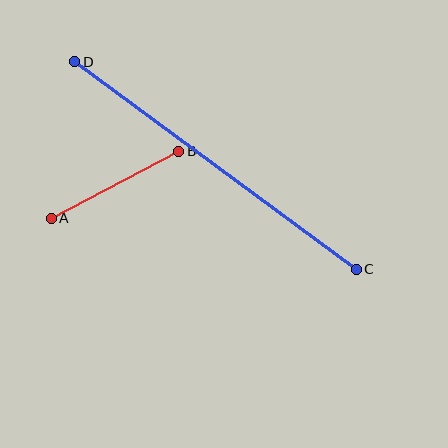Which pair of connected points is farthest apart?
Points C and D are farthest apart.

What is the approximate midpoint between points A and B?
The midpoint is at approximately (115, 185) pixels.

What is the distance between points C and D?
The distance is approximately 350 pixels.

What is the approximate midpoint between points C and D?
The midpoint is at approximately (215, 166) pixels.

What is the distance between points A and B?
The distance is approximately 144 pixels.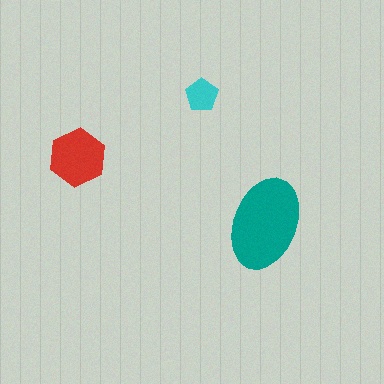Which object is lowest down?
The teal ellipse is bottommost.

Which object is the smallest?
The cyan pentagon.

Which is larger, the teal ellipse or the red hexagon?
The teal ellipse.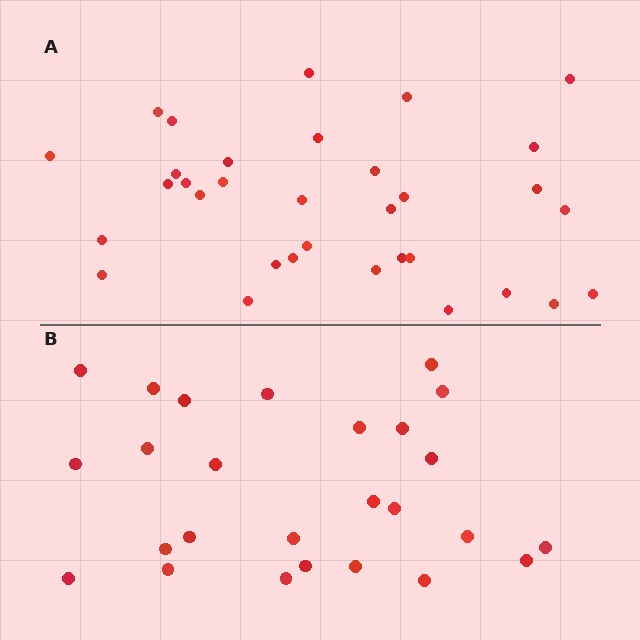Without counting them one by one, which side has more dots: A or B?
Region A (the top region) has more dots.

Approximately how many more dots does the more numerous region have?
Region A has roughly 8 or so more dots than region B.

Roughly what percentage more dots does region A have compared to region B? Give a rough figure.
About 25% more.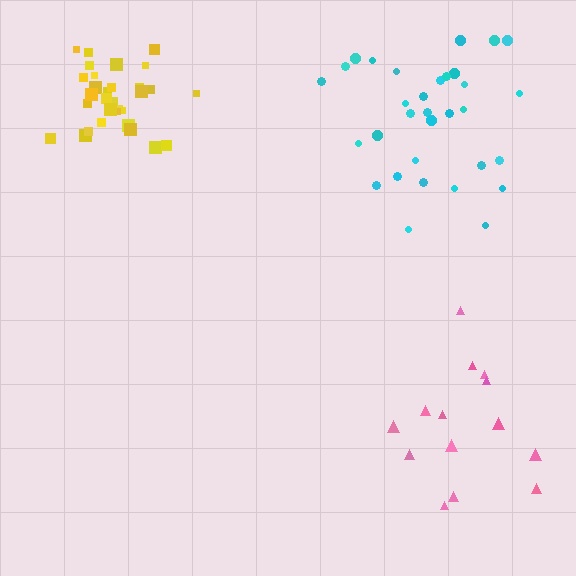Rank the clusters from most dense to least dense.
yellow, cyan, pink.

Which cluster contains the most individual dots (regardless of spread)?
Yellow (34).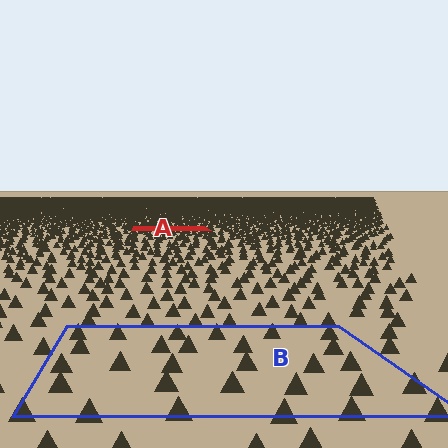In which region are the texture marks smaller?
The texture marks are smaller in region A, because it is farther away.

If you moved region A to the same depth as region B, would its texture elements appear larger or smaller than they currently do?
They would appear larger. At a closer depth, the same texture elements are projected at a bigger on-screen size.